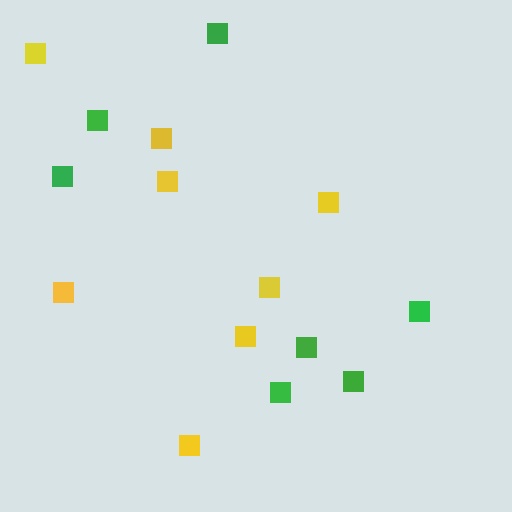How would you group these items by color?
There are 2 groups: one group of yellow squares (8) and one group of green squares (7).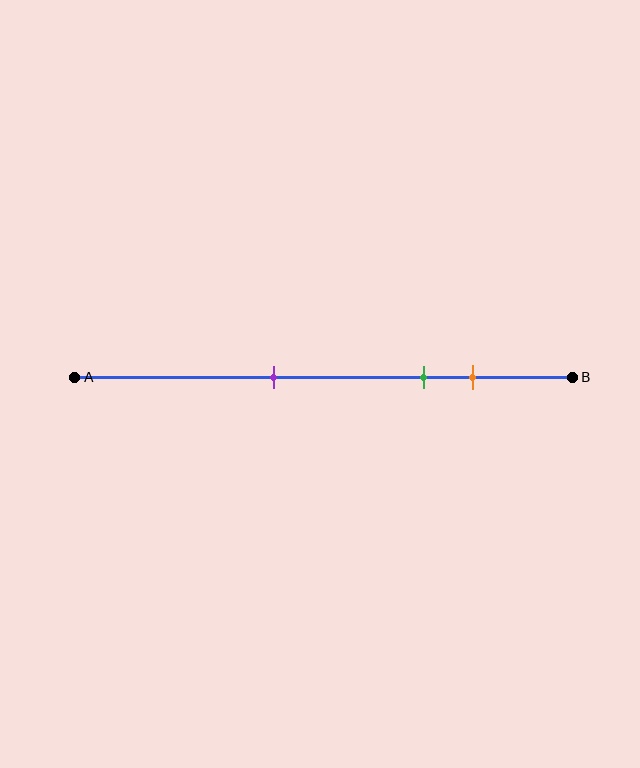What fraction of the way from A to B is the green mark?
The green mark is approximately 70% (0.7) of the way from A to B.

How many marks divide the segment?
There are 3 marks dividing the segment.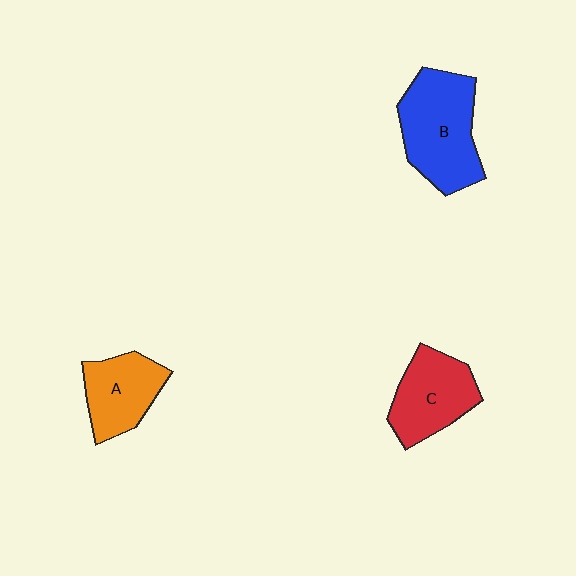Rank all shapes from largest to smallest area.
From largest to smallest: B (blue), C (red), A (orange).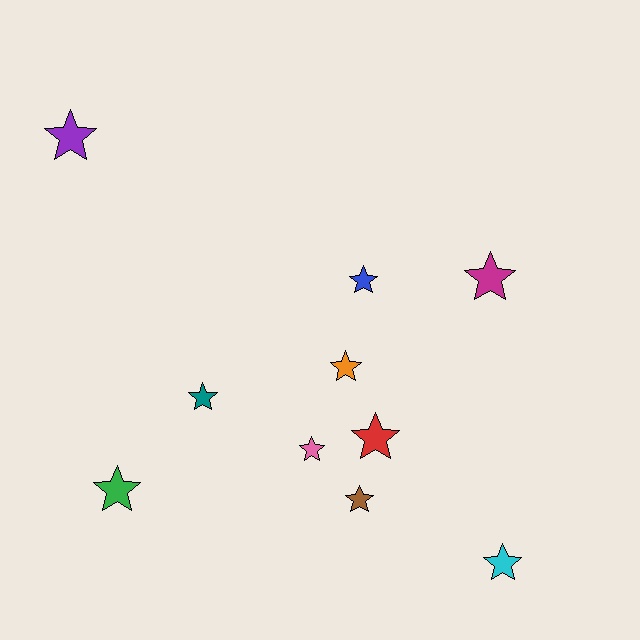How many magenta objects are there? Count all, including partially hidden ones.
There is 1 magenta object.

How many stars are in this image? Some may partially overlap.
There are 10 stars.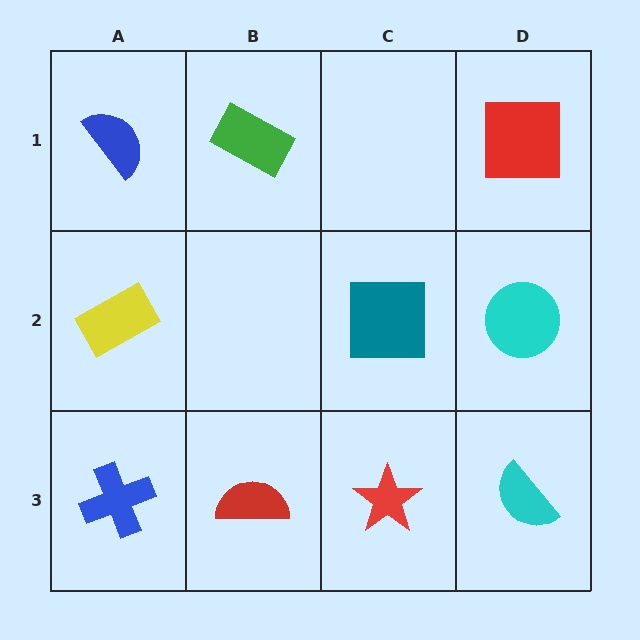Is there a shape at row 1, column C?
No, that cell is empty.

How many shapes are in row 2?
3 shapes.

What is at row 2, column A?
A yellow rectangle.